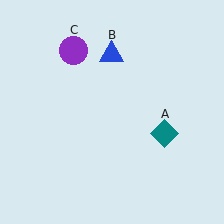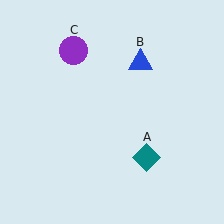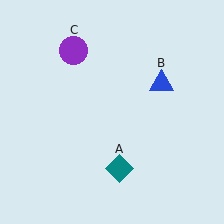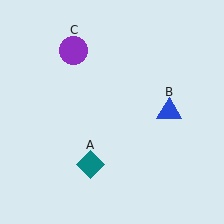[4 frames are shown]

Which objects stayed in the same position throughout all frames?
Purple circle (object C) remained stationary.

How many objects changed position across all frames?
2 objects changed position: teal diamond (object A), blue triangle (object B).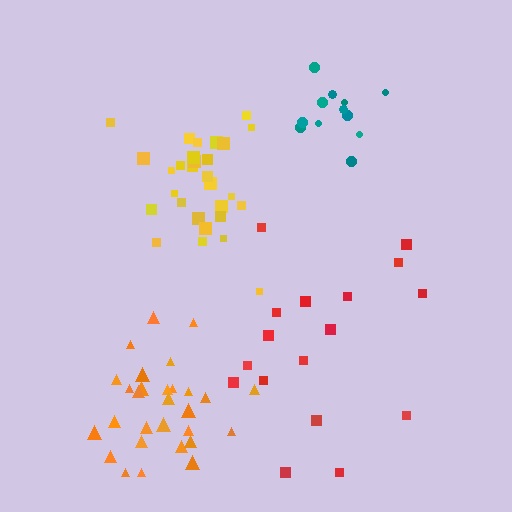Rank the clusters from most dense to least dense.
teal, yellow, orange, red.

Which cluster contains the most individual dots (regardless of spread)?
Yellow (29).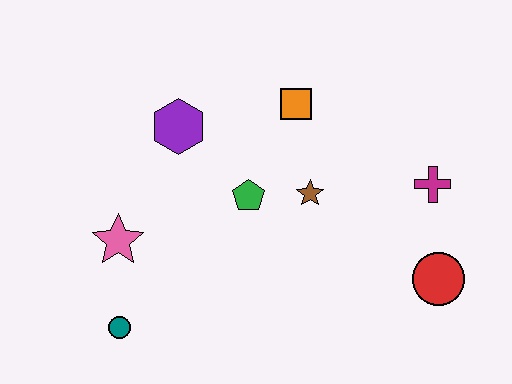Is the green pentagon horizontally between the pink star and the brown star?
Yes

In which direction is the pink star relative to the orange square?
The pink star is to the left of the orange square.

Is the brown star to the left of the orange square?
No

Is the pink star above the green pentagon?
No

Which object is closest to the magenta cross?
The red circle is closest to the magenta cross.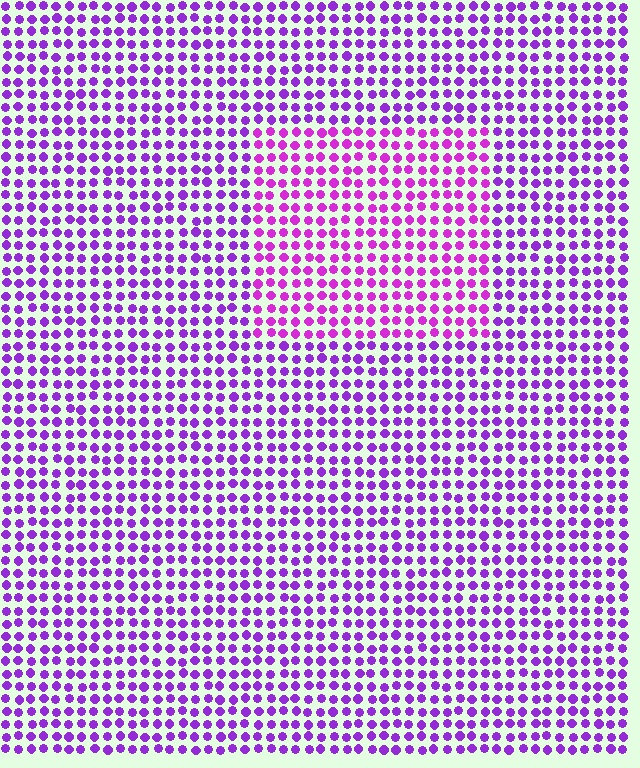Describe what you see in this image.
The image is filled with small purple elements in a uniform arrangement. A rectangle-shaped region is visible where the elements are tinted to a slightly different hue, forming a subtle color boundary.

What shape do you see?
I see a rectangle.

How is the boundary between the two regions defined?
The boundary is defined purely by a slight shift in hue (about 23 degrees). Spacing, size, and orientation are identical on both sides.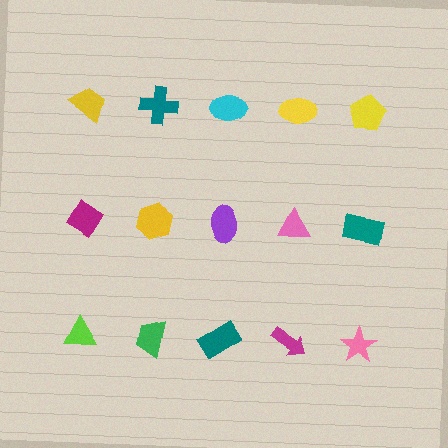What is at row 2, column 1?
A magenta diamond.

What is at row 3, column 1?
A lime triangle.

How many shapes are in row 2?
5 shapes.